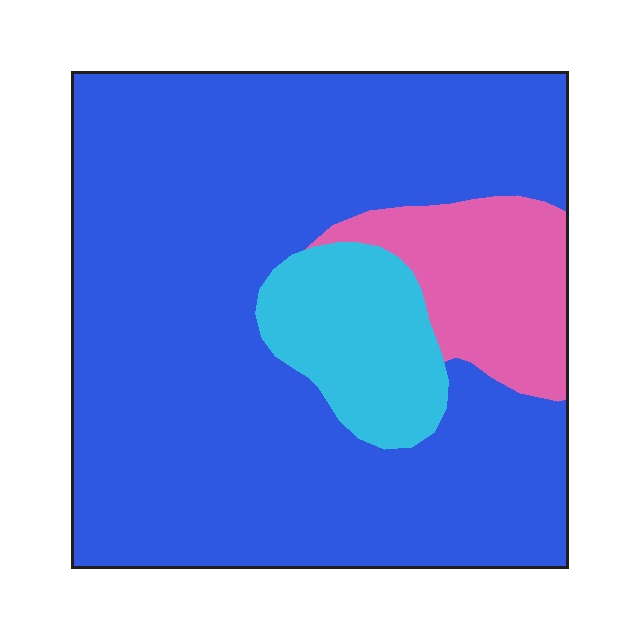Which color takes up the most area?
Blue, at roughly 75%.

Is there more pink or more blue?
Blue.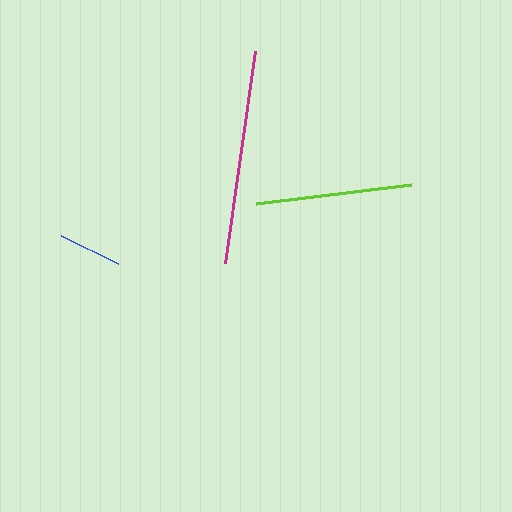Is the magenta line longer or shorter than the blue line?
The magenta line is longer than the blue line.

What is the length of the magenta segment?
The magenta segment is approximately 215 pixels long.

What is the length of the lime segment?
The lime segment is approximately 156 pixels long.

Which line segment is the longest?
The magenta line is the longest at approximately 215 pixels.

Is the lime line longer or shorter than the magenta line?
The magenta line is longer than the lime line.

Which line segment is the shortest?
The blue line is the shortest at approximately 63 pixels.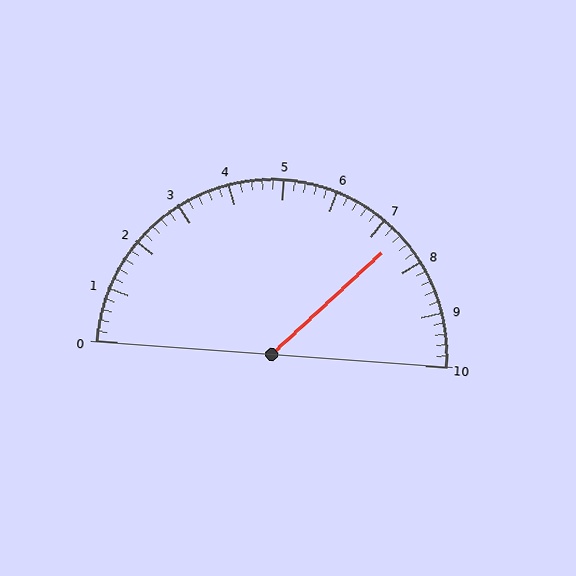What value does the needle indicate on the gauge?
The needle indicates approximately 7.4.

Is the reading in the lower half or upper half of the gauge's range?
The reading is in the upper half of the range (0 to 10).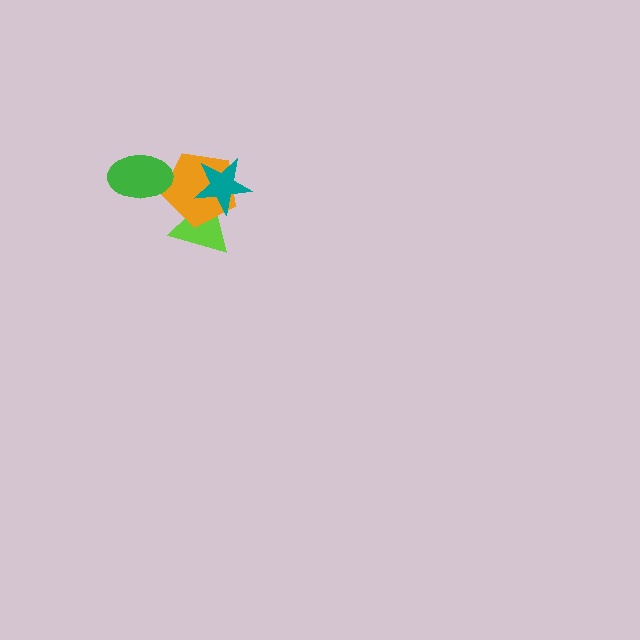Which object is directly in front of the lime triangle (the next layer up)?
The orange pentagon is directly in front of the lime triangle.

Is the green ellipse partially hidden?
No, no other shape covers it.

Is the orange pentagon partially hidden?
Yes, it is partially covered by another shape.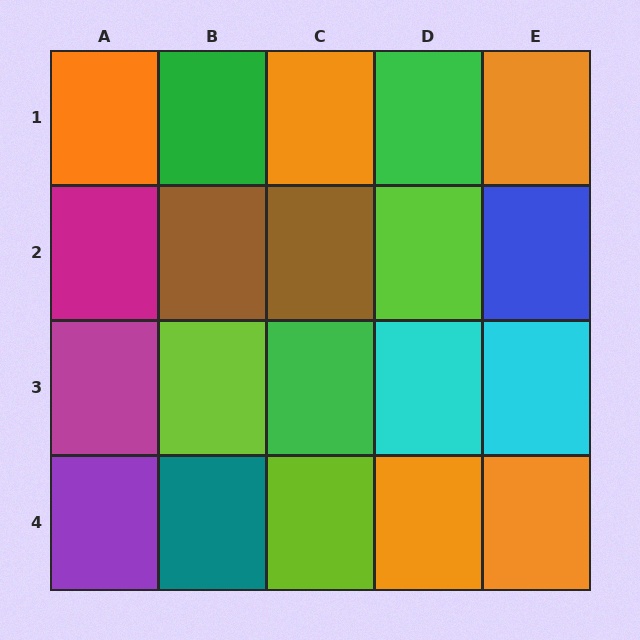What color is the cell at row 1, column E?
Orange.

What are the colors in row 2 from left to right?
Magenta, brown, brown, lime, blue.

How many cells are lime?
3 cells are lime.